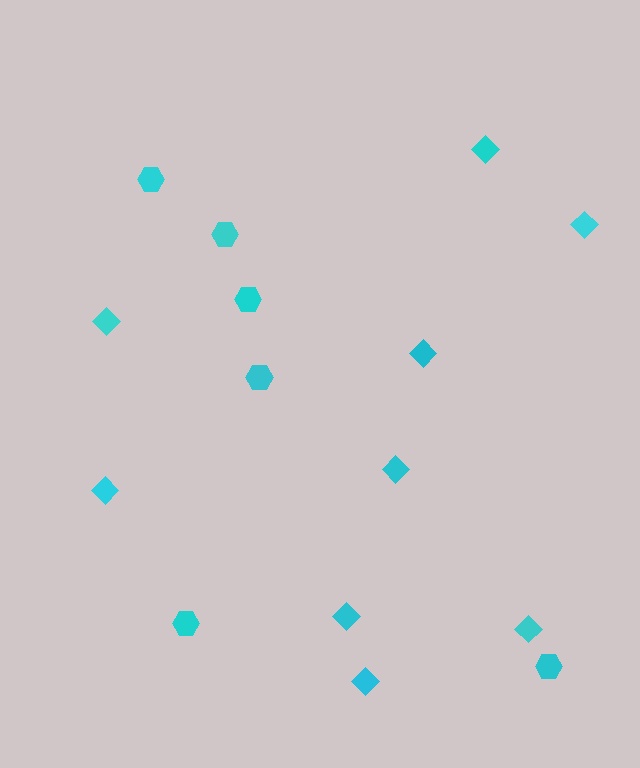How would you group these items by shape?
There are 2 groups: one group of hexagons (6) and one group of diamonds (9).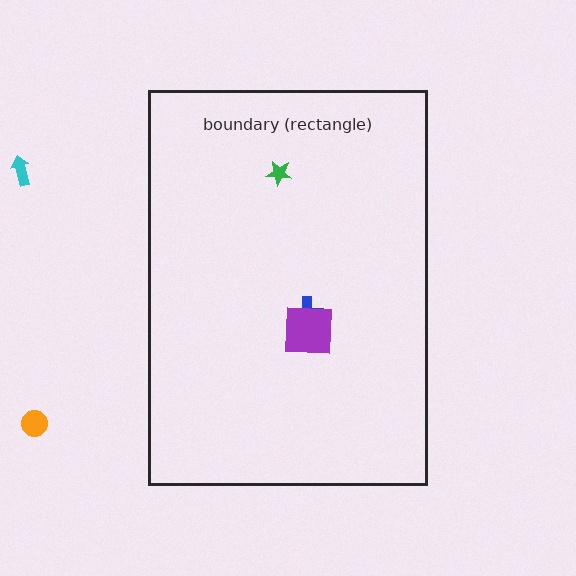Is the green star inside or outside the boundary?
Inside.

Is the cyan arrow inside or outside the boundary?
Outside.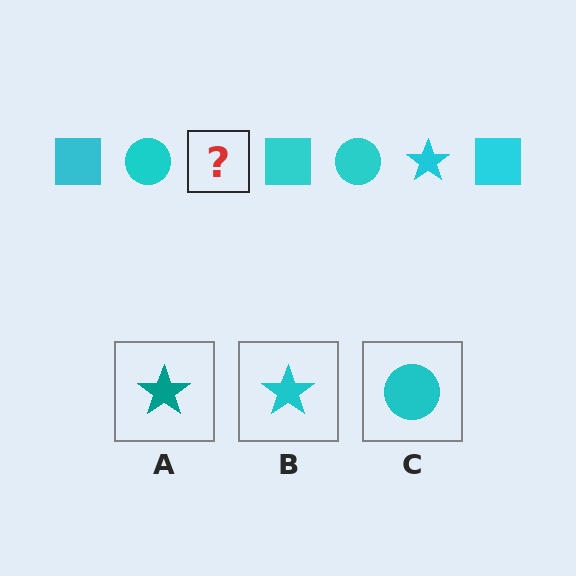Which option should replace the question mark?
Option B.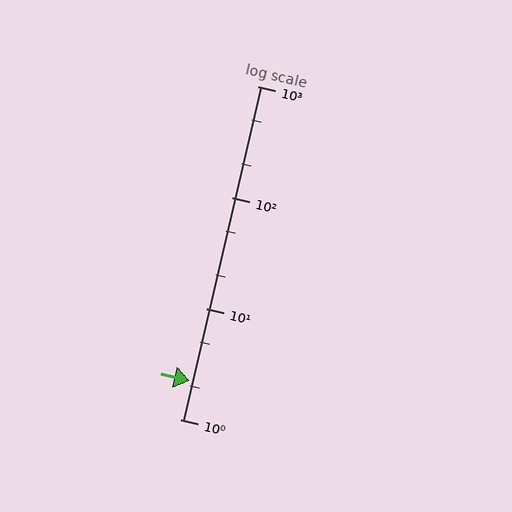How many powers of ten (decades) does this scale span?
The scale spans 3 decades, from 1 to 1000.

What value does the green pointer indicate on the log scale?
The pointer indicates approximately 2.2.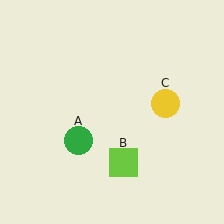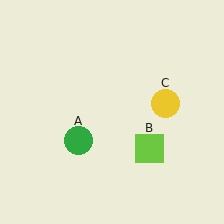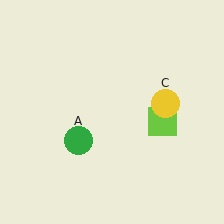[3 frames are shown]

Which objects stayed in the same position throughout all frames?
Green circle (object A) and yellow circle (object C) remained stationary.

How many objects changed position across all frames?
1 object changed position: lime square (object B).